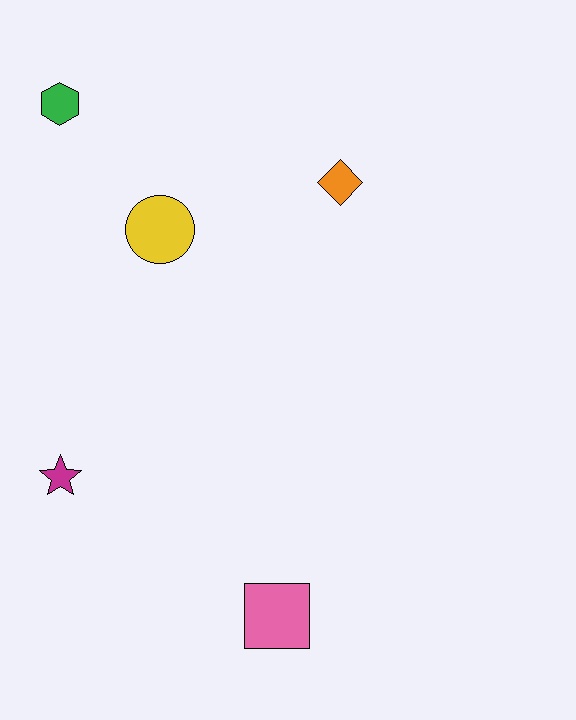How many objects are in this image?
There are 5 objects.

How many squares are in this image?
There is 1 square.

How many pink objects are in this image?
There is 1 pink object.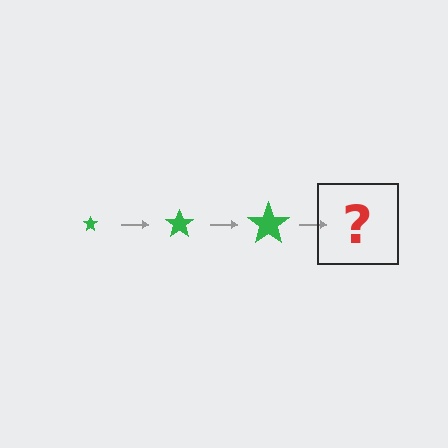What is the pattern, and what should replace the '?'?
The pattern is that the star gets progressively larger each step. The '?' should be a green star, larger than the previous one.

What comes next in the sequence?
The next element should be a green star, larger than the previous one.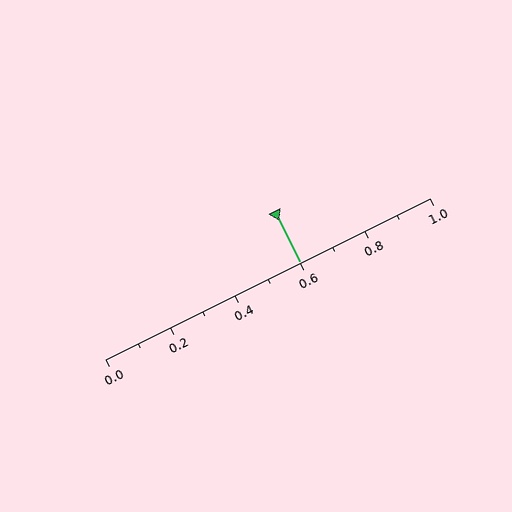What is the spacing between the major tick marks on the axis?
The major ticks are spaced 0.2 apart.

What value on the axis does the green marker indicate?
The marker indicates approximately 0.6.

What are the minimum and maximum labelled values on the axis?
The axis runs from 0.0 to 1.0.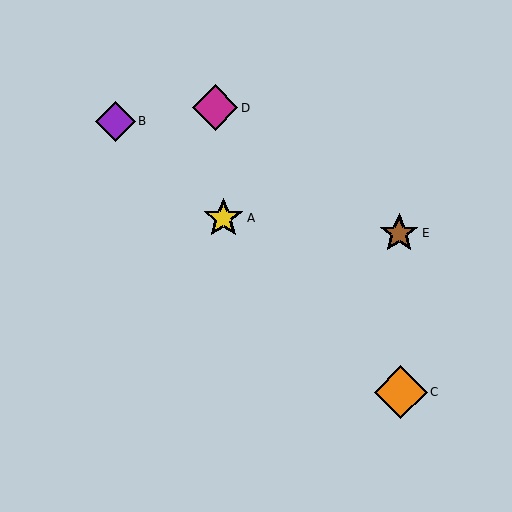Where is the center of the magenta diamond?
The center of the magenta diamond is at (215, 108).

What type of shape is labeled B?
Shape B is a purple diamond.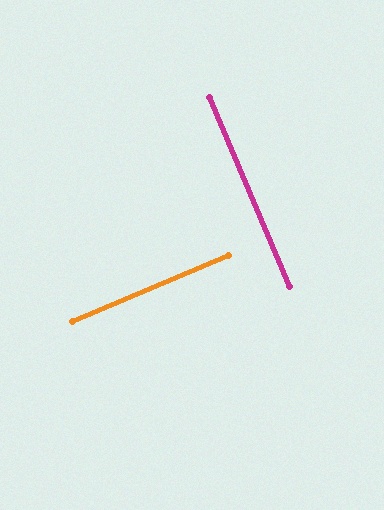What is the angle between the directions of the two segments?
Approximately 90 degrees.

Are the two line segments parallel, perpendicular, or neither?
Perpendicular — they meet at approximately 90°.